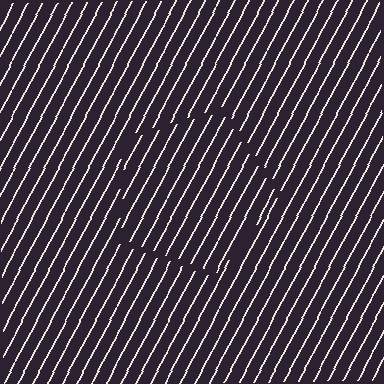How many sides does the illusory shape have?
5 sides — the line-ends trace a pentagon.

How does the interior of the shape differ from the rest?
The interior of the shape contains the same grating, shifted by half a period — the contour is defined by the phase discontinuity where line-ends from the inner and outer gratings abut.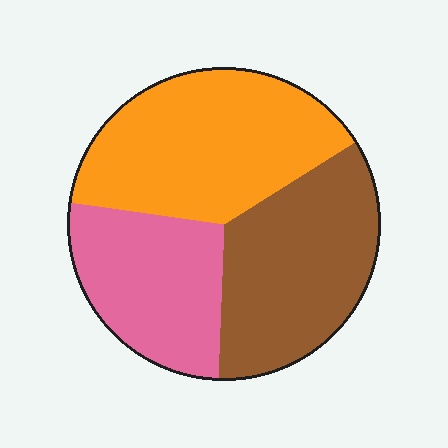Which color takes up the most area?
Orange, at roughly 40%.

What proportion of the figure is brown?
Brown takes up between a third and a half of the figure.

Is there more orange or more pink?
Orange.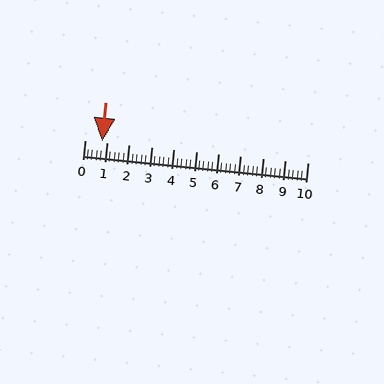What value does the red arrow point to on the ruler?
The red arrow points to approximately 0.8.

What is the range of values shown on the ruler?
The ruler shows values from 0 to 10.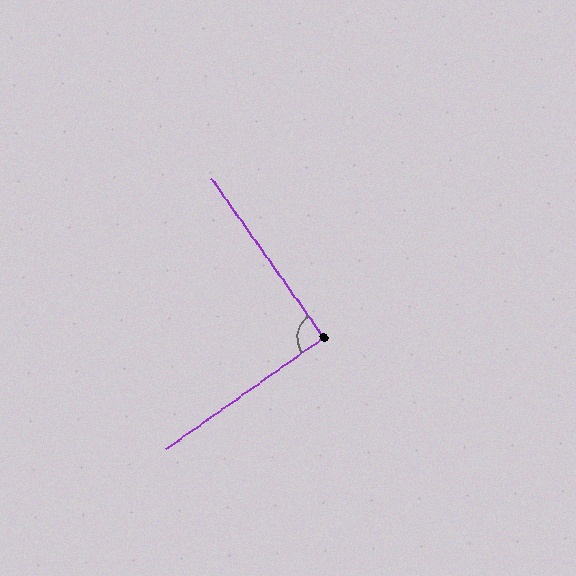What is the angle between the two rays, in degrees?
Approximately 90 degrees.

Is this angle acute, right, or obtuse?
It is approximately a right angle.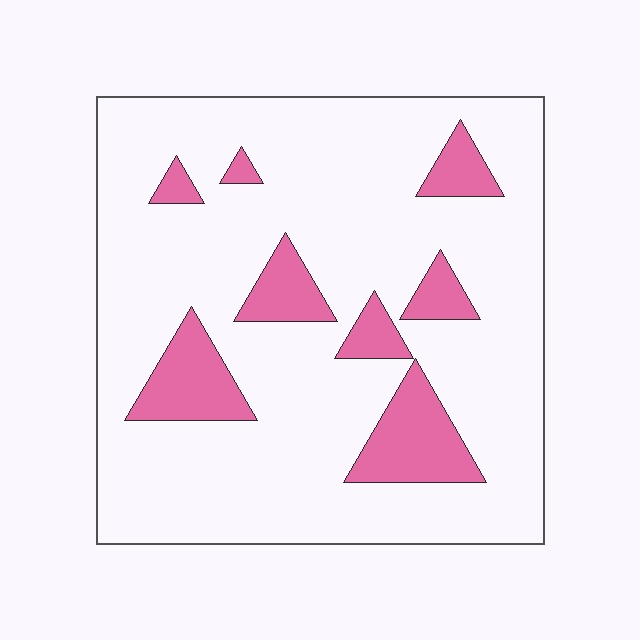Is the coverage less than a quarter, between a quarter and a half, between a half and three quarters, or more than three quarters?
Less than a quarter.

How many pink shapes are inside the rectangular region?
8.